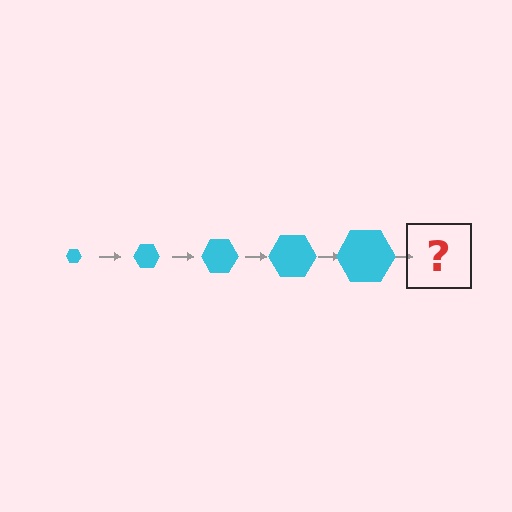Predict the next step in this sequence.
The next step is a cyan hexagon, larger than the previous one.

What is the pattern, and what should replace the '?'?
The pattern is that the hexagon gets progressively larger each step. The '?' should be a cyan hexagon, larger than the previous one.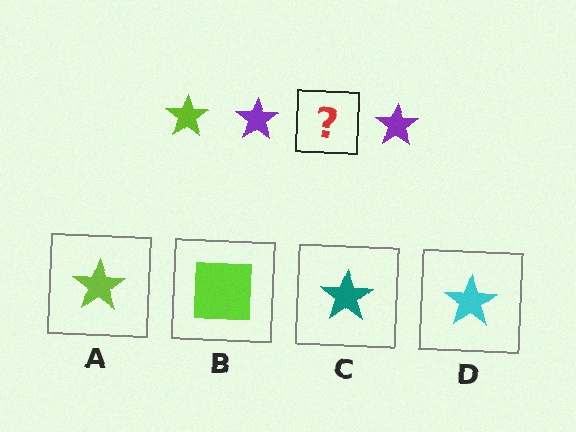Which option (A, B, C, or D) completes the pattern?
A.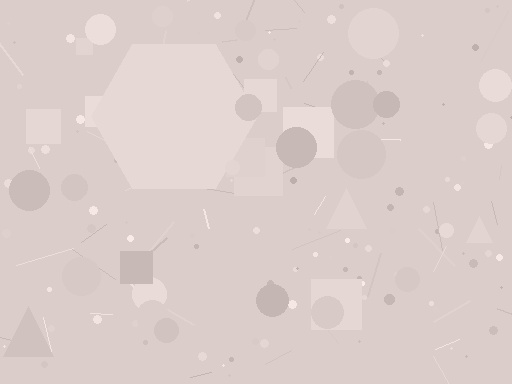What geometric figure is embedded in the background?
A hexagon is embedded in the background.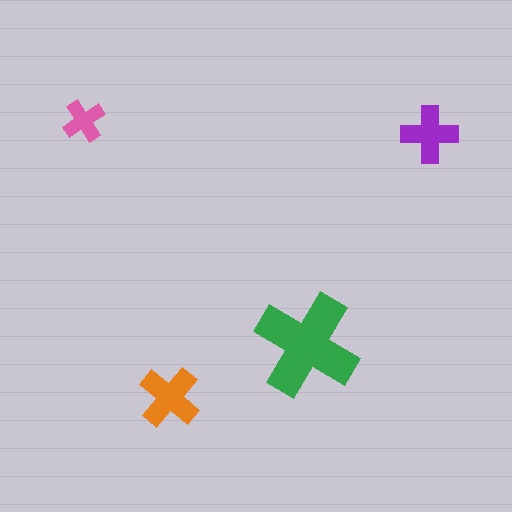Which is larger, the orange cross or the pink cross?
The orange one.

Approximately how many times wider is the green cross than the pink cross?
About 2.5 times wider.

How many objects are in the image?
There are 4 objects in the image.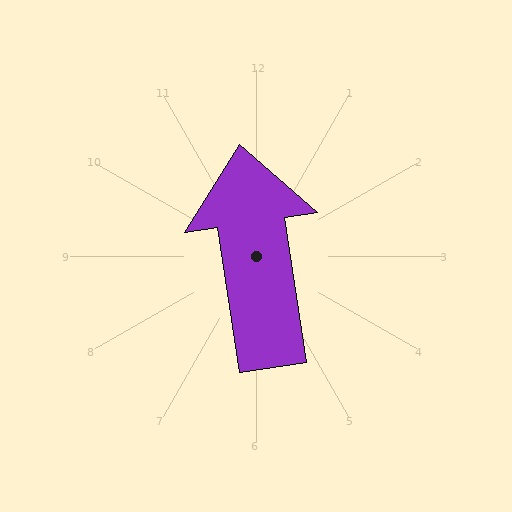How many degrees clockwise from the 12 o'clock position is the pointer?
Approximately 351 degrees.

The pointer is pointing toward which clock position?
Roughly 12 o'clock.